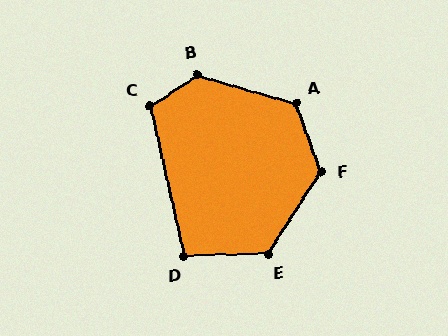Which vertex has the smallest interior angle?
D, at approximately 101 degrees.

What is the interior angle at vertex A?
Approximately 126 degrees (obtuse).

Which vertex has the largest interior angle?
B, at approximately 131 degrees.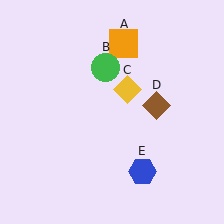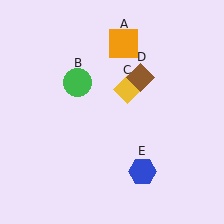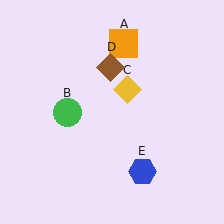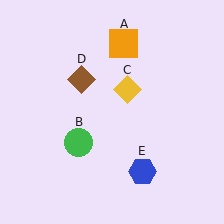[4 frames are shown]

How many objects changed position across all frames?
2 objects changed position: green circle (object B), brown diamond (object D).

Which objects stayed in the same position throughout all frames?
Orange square (object A) and yellow diamond (object C) and blue hexagon (object E) remained stationary.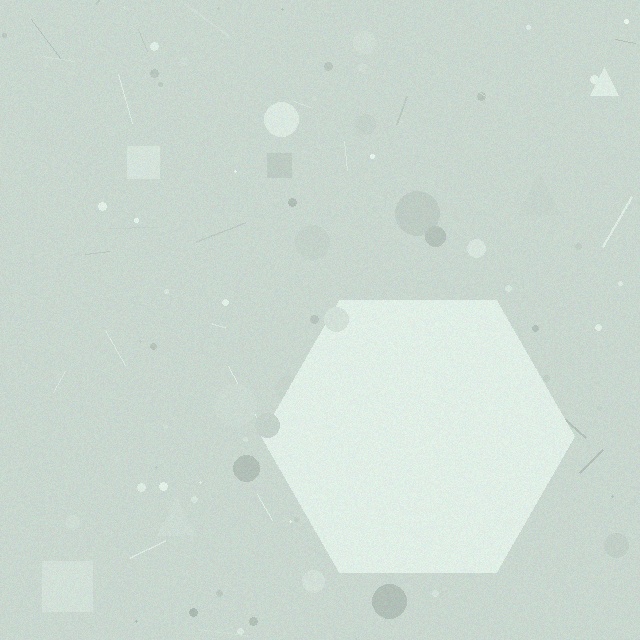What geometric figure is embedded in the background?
A hexagon is embedded in the background.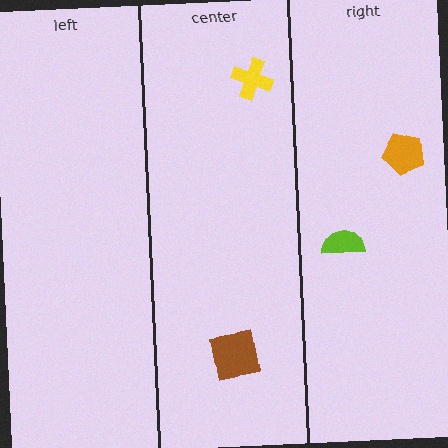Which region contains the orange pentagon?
The right region.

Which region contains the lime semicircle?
The right region.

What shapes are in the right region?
The orange pentagon, the lime semicircle.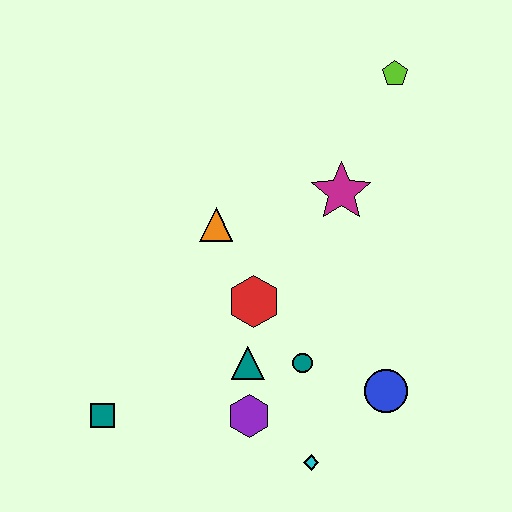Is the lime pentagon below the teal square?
No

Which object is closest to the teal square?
The purple hexagon is closest to the teal square.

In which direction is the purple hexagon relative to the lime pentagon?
The purple hexagon is below the lime pentagon.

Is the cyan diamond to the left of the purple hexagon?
No